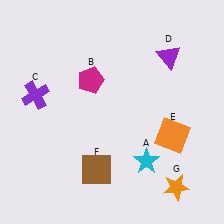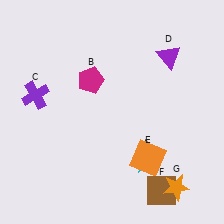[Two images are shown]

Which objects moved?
The objects that moved are: the orange square (E), the brown square (F).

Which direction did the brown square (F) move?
The brown square (F) moved right.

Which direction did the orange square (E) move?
The orange square (E) moved left.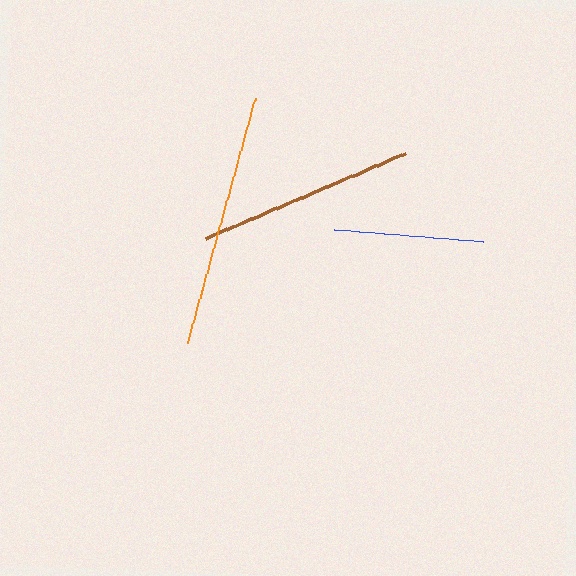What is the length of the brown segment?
The brown segment is approximately 216 pixels long.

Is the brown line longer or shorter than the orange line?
The orange line is longer than the brown line.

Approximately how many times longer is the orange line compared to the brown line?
The orange line is approximately 1.2 times the length of the brown line.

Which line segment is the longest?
The orange line is the longest at approximately 255 pixels.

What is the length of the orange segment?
The orange segment is approximately 255 pixels long.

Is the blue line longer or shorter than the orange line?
The orange line is longer than the blue line.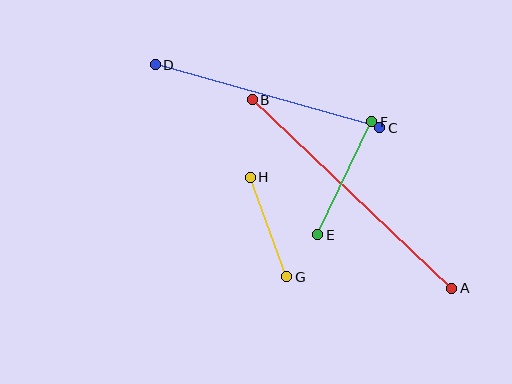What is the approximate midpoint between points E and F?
The midpoint is at approximately (345, 178) pixels.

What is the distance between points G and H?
The distance is approximately 106 pixels.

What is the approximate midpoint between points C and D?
The midpoint is at approximately (268, 96) pixels.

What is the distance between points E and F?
The distance is approximately 125 pixels.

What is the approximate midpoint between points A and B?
The midpoint is at approximately (352, 194) pixels.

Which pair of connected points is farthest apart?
Points A and B are farthest apart.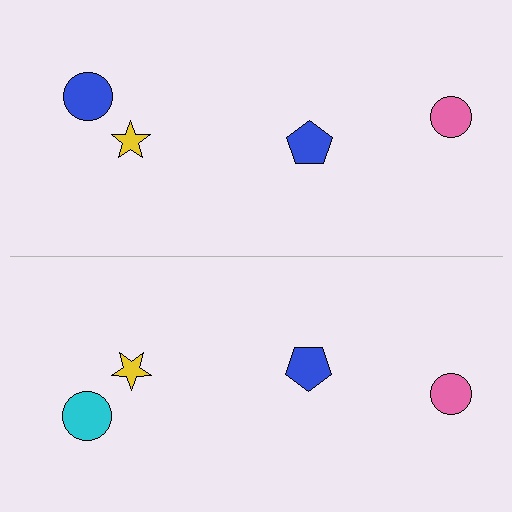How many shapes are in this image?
There are 8 shapes in this image.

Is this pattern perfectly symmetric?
No, the pattern is not perfectly symmetric. The cyan circle on the bottom side breaks the symmetry — its mirror counterpart is blue.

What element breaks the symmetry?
The cyan circle on the bottom side breaks the symmetry — its mirror counterpart is blue.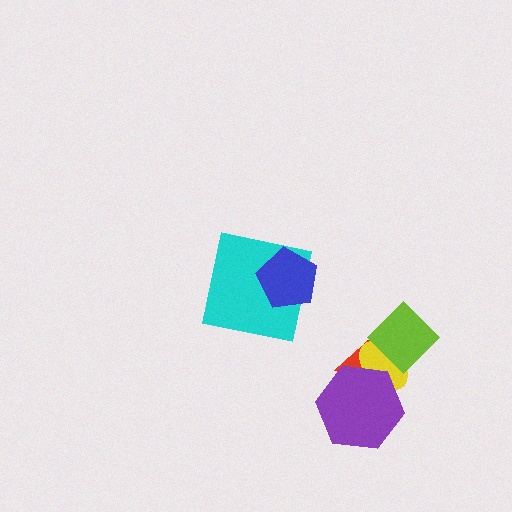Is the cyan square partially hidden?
Yes, it is partially covered by another shape.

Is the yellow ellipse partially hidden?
Yes, it is partially covered by another shape.